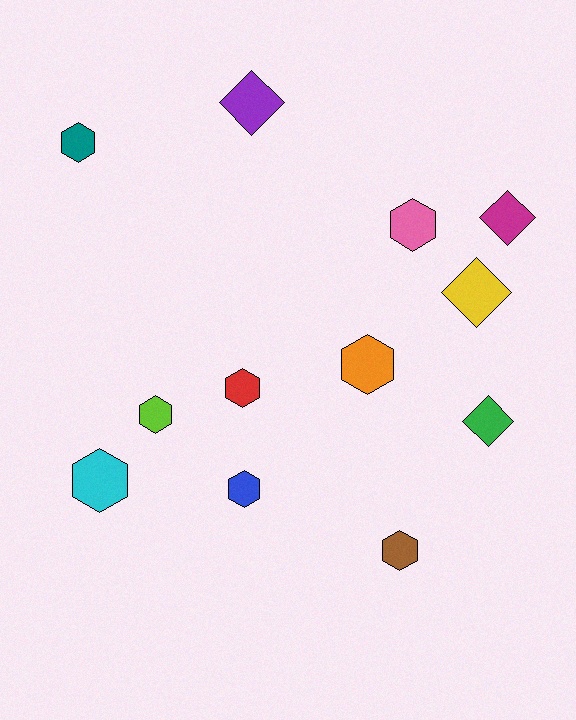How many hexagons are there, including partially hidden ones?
There are 8 hexagons.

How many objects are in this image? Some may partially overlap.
There are 12 objects.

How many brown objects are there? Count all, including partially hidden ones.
There is 1 brown object.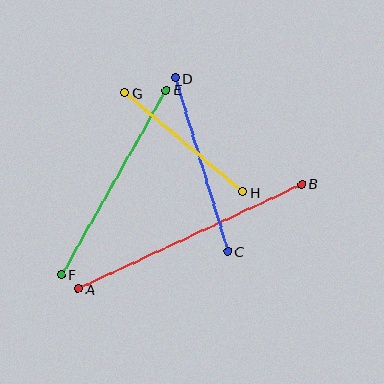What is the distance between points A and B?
The distance is approximately 247 pixels.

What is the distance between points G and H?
The distance is approximately 154 pixels.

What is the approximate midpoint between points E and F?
The midpoint is at approximately (114, 182) pixels.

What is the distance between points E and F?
The distance is approximately 213 pixels.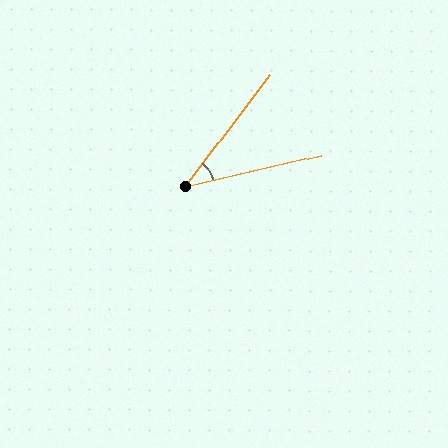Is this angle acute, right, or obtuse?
It is acute.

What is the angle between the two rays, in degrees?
Approximately 40 degrees.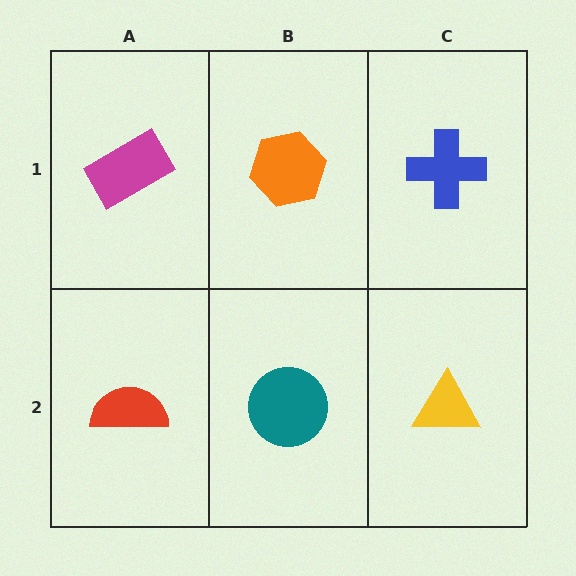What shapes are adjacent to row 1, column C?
A yellow triangle (row 2, column C), an orange hexagon (row 1, column B).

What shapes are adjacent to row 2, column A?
A magenta rectangle (row 1, column A), a teal circle (row 2, column B).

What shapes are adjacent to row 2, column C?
A blue cross (row 1, column C), a teal circle (row 2, column B).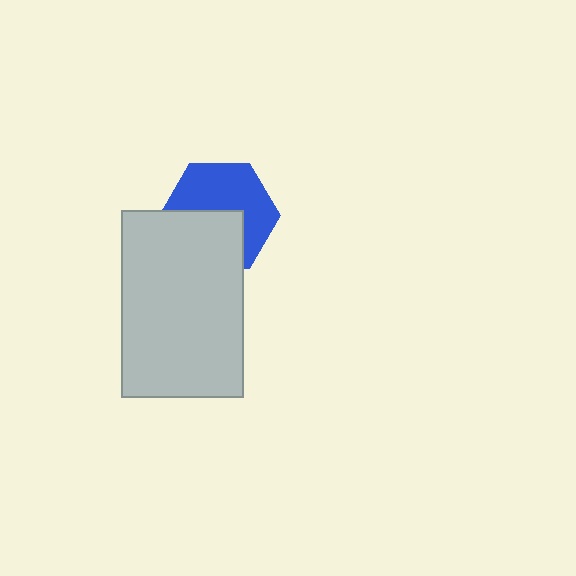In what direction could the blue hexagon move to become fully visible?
The blue hexagon could move up. That would shift it out from behind the light gray rectangle entirely.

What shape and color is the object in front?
The object in front is a light gray rectangle.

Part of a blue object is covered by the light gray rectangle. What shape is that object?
It is a hexagon.